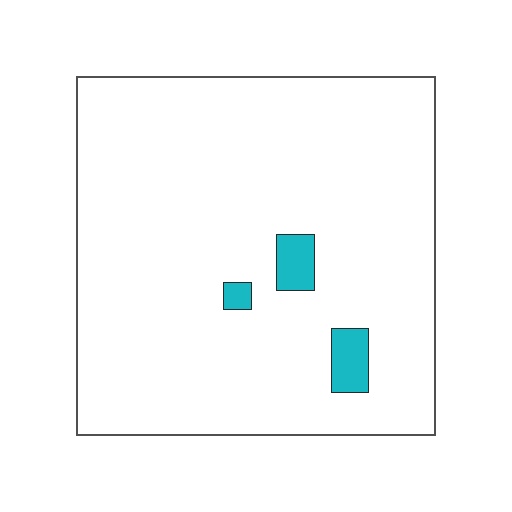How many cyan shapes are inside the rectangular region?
3.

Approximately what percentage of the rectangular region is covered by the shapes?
Approximately 5%.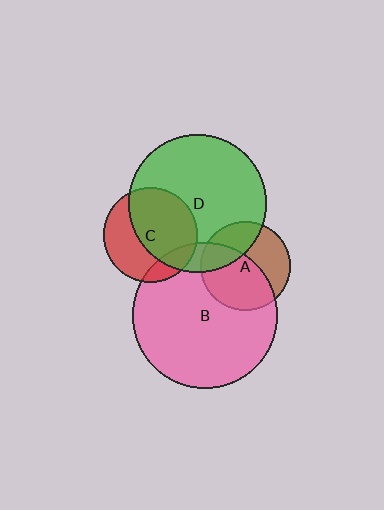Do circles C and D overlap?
Yes.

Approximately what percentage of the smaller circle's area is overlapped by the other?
Approximately 60%.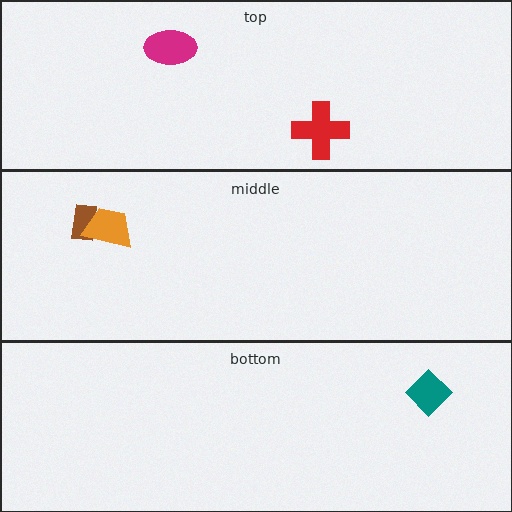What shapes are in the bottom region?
The teal diamond.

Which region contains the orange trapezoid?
The middle region.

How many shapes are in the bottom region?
1.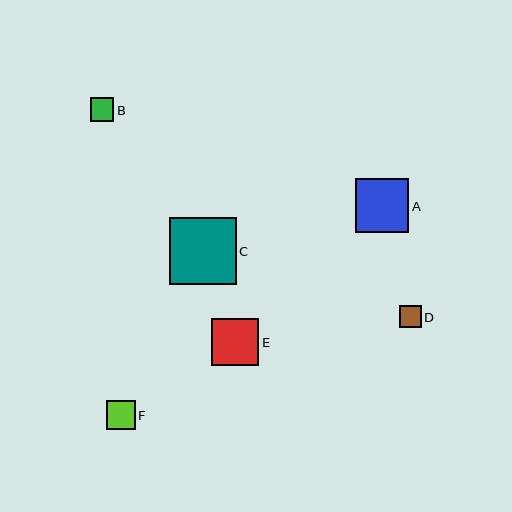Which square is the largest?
Square C is the largest with a size of approximately 67 pixels.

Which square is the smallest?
Square D is the smallest with a size of approximately 22 pixels.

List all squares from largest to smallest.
From largest to smallest: C, A, E, F, B, D.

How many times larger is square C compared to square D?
Square C is approximately 3.1 times the size of square D.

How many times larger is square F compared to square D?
Square F is approximately 1.3 times the size of square D.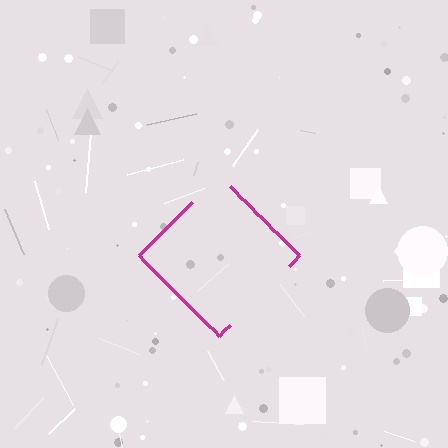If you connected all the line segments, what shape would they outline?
They would outline a diamond.